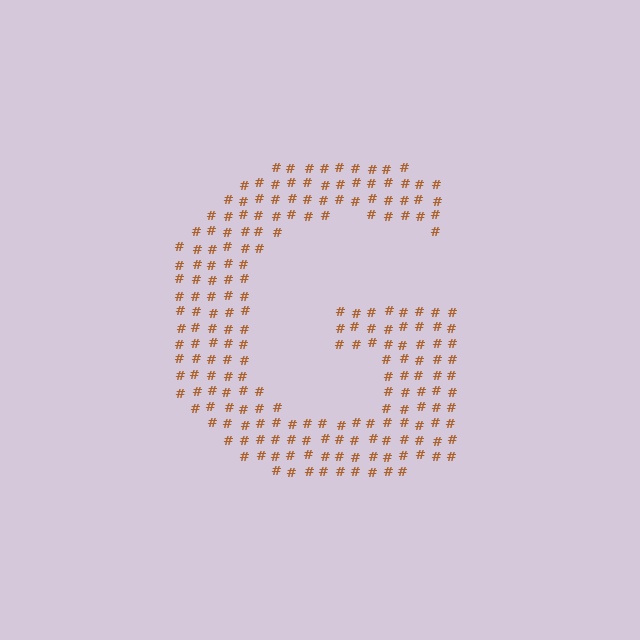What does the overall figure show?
The overall figure shows the letter G.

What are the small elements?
The small elements are hash symbols.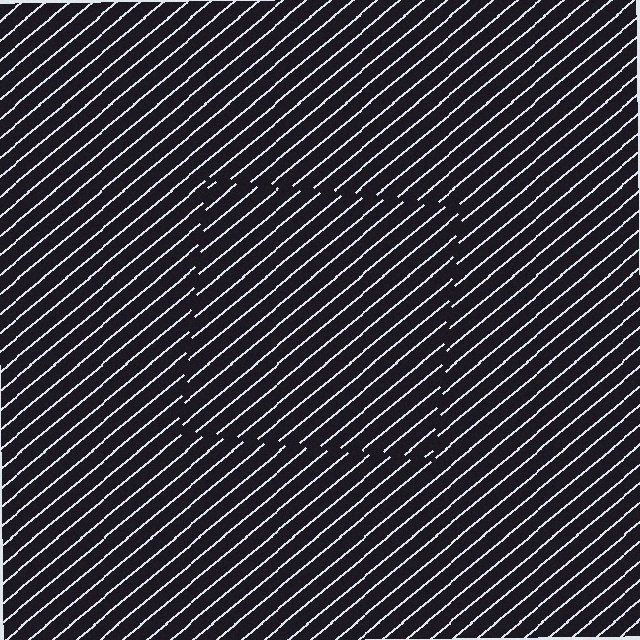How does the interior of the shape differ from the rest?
The interior of the shape contains the same grating, shifted by half a period — the contour is defined by the phase discontinuity where line-ends from the inner and outer gratings abut.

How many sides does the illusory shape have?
4 sides — the line-ends trace a square.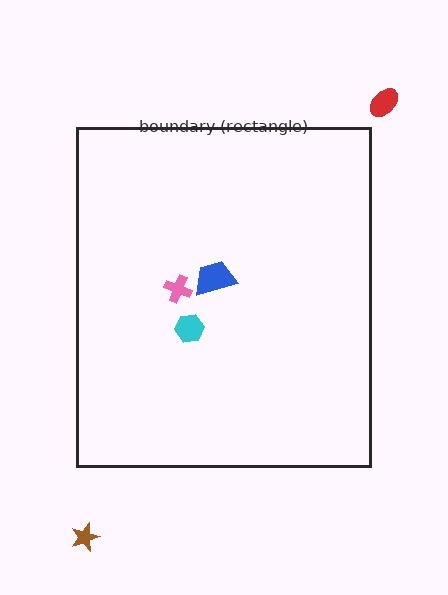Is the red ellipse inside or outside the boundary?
Outside.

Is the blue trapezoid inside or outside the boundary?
Inside.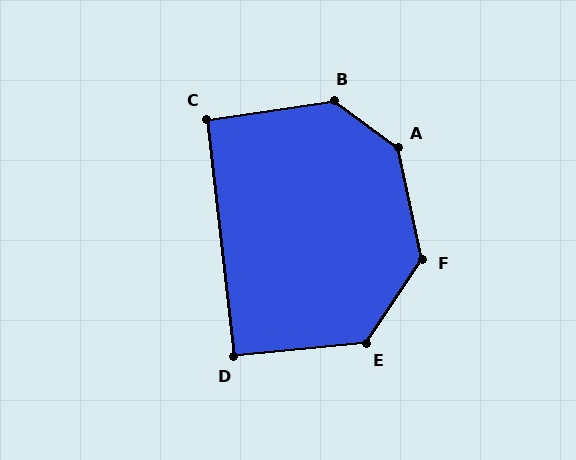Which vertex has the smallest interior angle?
D, at approximately 91 degrees.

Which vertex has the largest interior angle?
A, at approximately 139 degrees.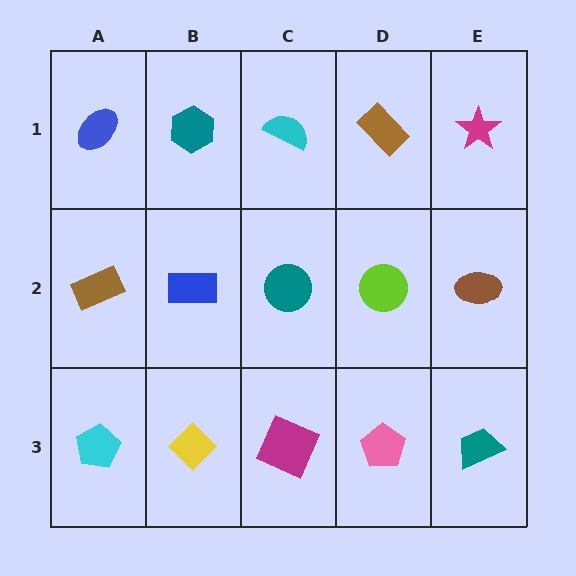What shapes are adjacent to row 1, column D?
A lime circle (row 2, column D), a cyan semicircle (row 1, column C), a magenta star (row 1, column E).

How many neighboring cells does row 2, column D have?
4.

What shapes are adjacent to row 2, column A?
A blue ellipse (row 1, column A), a cyan pentagon (row 3, column A), a blue rectangle (row 2, column B).